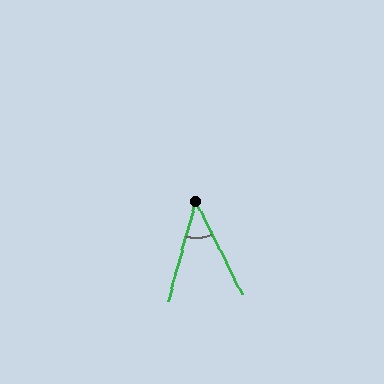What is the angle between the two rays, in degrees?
Approximately 42 degrees.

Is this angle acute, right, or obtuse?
It is acute.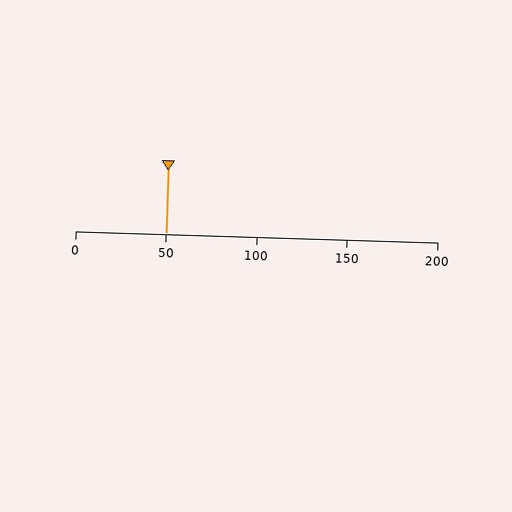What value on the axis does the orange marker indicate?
The marker indicates approximately 50.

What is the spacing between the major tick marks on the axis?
The major ticks are spaced 50 apart.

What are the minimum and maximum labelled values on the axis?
The axis runs from 0 to 200.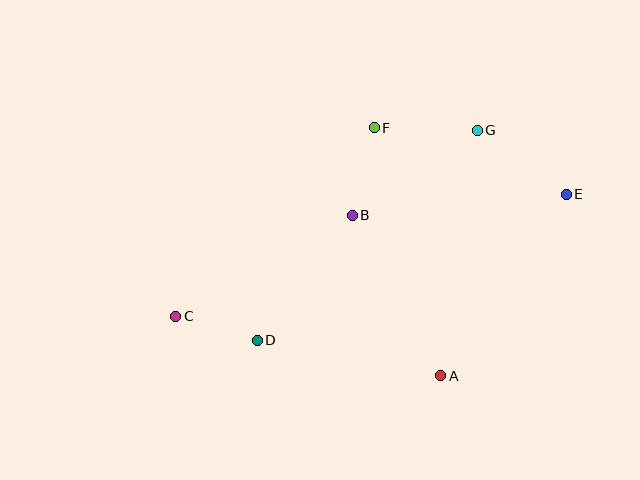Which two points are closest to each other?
Points C and D are closest to each other.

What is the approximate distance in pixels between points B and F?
The distance between B and F is approximately 91 pixels.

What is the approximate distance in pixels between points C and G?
The distance between C and G is approximately 354 pixels.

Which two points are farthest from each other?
Points C and E are farthest from each other.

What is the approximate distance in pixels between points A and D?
The distance between A and D is approximately 187 pixels.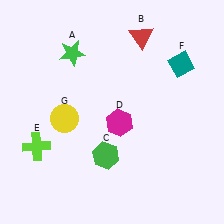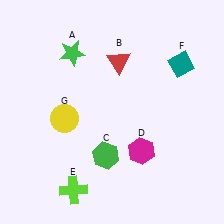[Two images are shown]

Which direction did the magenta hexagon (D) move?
The magenta hexagon (D) moved down.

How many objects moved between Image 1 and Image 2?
3 objects moved between the two images.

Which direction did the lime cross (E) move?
The lime cross (E) moved down.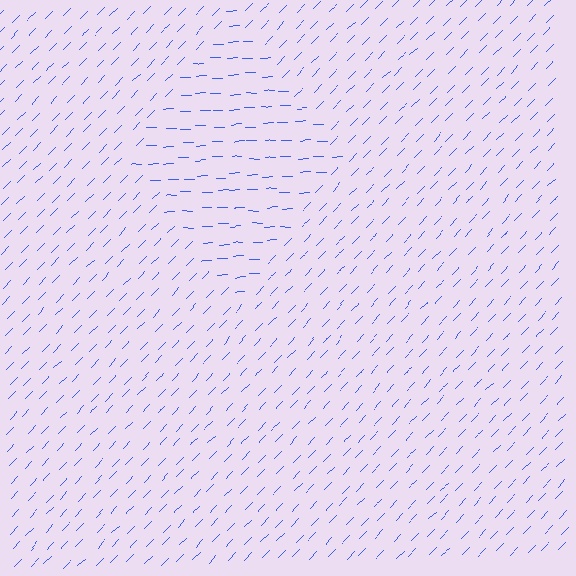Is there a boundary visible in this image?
Yes, there is a texture boundary formed by a change in line orientation.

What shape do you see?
I see a diamond.